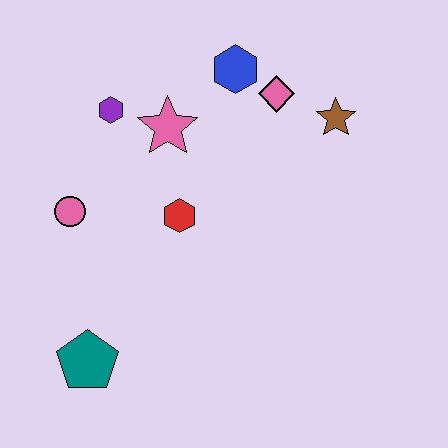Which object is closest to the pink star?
The purple hexagon is closest to the pink star.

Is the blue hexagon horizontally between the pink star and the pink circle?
No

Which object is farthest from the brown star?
The teal pentagon is farthest from the brown star.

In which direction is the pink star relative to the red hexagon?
The pink star is above the red hexagon.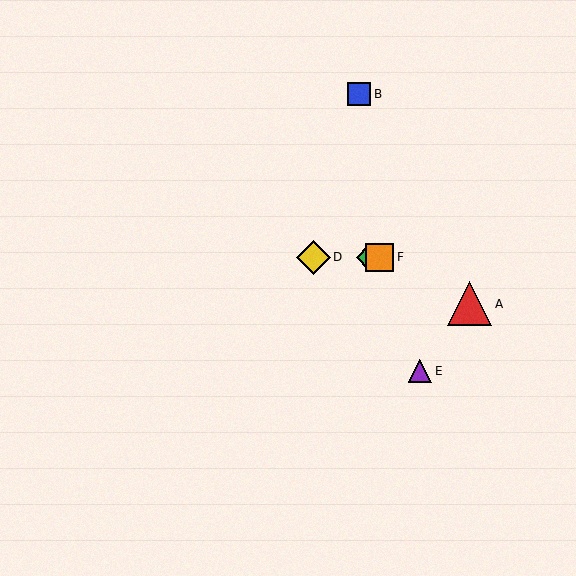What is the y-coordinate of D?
Object D is at y≈257.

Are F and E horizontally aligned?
No, F is at y≈257 and E is at y≈371.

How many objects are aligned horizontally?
3 objects (C, D, F) are aligned horizontally.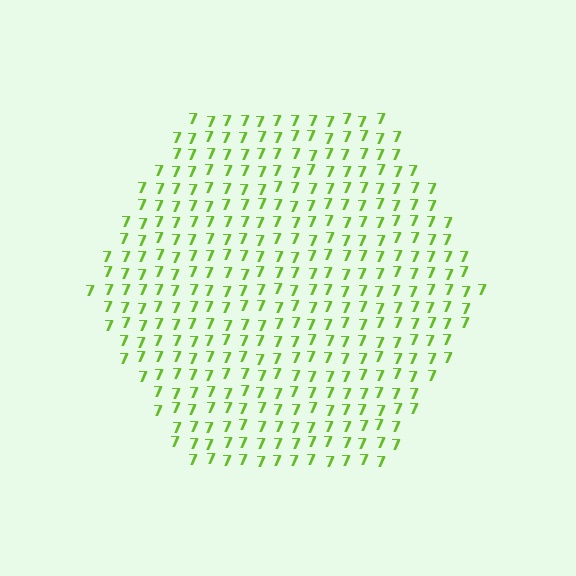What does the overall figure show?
The overall figure shows a hexagon.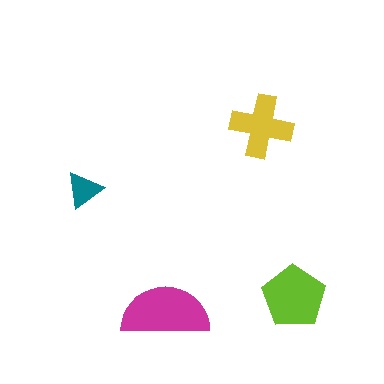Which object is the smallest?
The teal triangle.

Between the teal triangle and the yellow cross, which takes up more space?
The yellow cross.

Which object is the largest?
The magenta semicircle.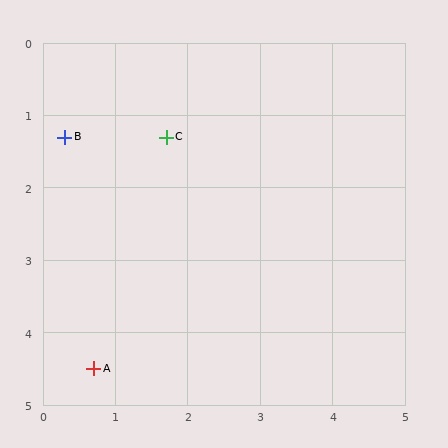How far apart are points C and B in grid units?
Points C and B are about 1.4 grid units apart.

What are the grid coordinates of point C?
Point C is at approximately (1.7, 1.3).